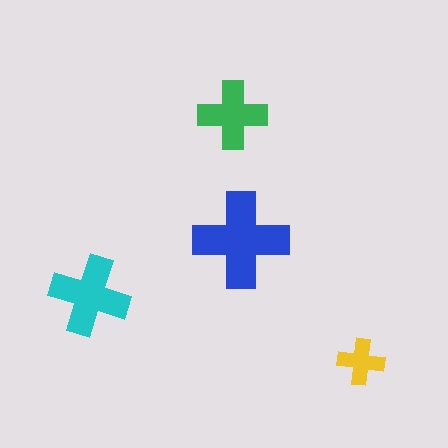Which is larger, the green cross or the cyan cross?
The cyan one.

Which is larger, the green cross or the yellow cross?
The green one.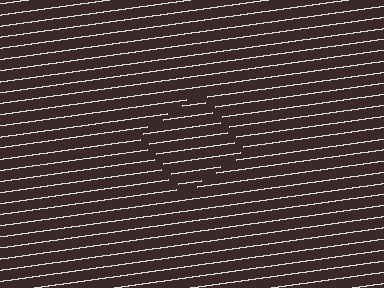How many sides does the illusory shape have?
4 sides — the line-ends trace a square.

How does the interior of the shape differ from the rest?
The interior of the shape contains the same grating, shifted by half a period — the contour is defined by the phase discontinuity where line-ends from the inner and outer gratings abut.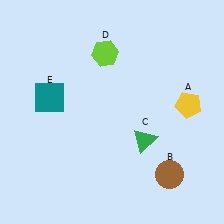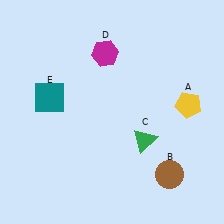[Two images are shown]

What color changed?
The hexagon (D) changed from lime in Image 1 to magenta in Image 2.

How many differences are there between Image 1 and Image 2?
There is 1 difference between the two images.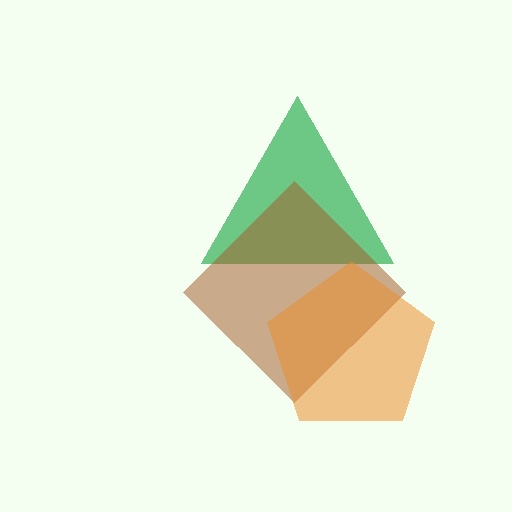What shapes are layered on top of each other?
The layered shapes are: a green triangle, a brown diamond, an orange pentagon.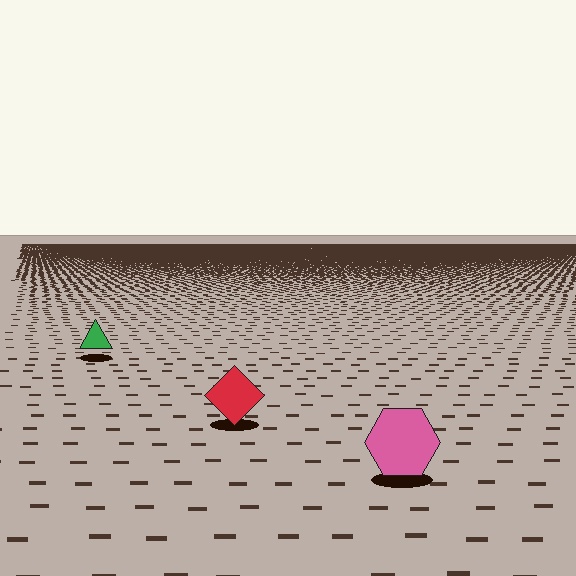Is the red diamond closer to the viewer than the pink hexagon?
No. The pink hexagon is closer — you can tell from the texture gradient: the ground texture is coarser near it.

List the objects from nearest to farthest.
From nearest to farthest: the pink hexagon, the red diamond, the green triangle.